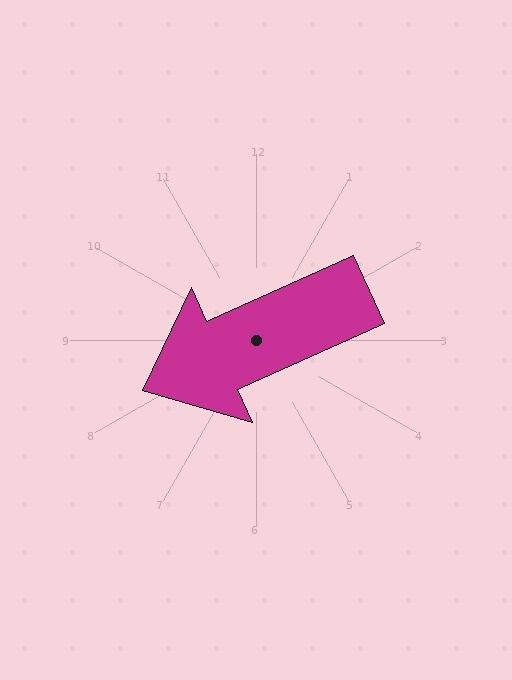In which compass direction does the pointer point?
Southwest.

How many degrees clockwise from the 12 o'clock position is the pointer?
Approximately 246 degrees.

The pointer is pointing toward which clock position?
Roughly 8 o'clock.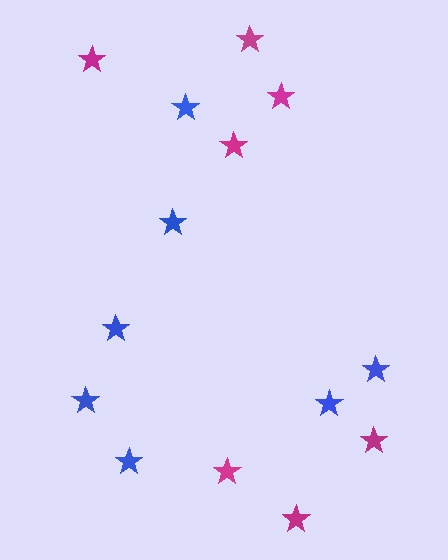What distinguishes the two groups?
There are 2 groups: one group of blue stars (7) and one group of magenta stars (7).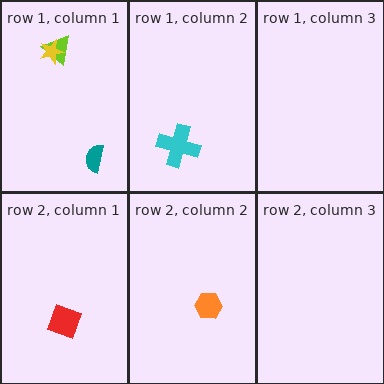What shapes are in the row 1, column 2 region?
The cyan cross.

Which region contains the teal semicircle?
The row 1, column 1 region.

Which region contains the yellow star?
The row 1, column 1 region.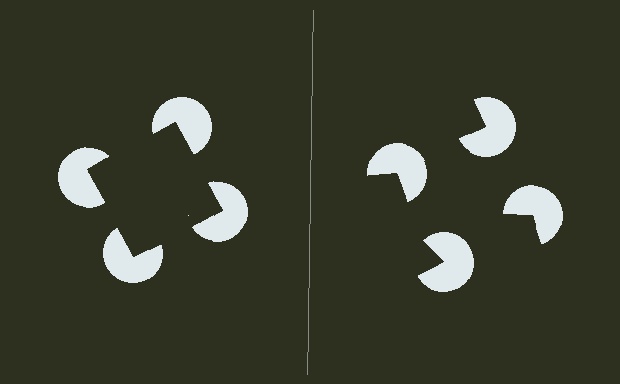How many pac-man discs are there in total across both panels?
8 — 4 on each side.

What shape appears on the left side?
An illusory square.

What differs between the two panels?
The pac-man discs are positioned identically on both sides; only the wedge orientations differ. On the left they align to a square; on the right they are misaligned.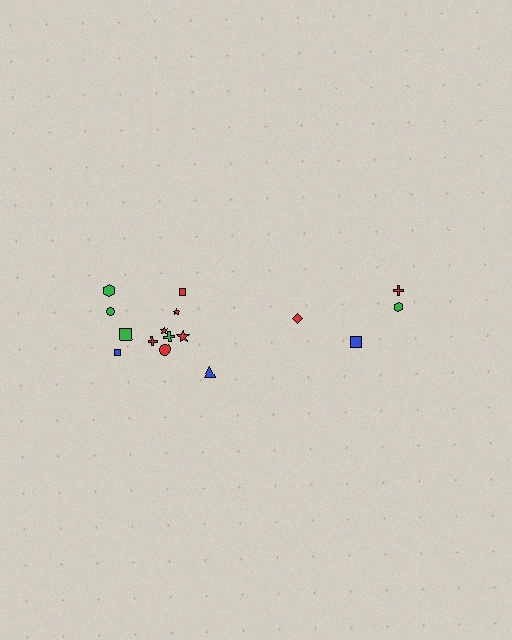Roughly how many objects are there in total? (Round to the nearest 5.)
Roughly 15 objects in total.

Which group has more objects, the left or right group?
The left group.